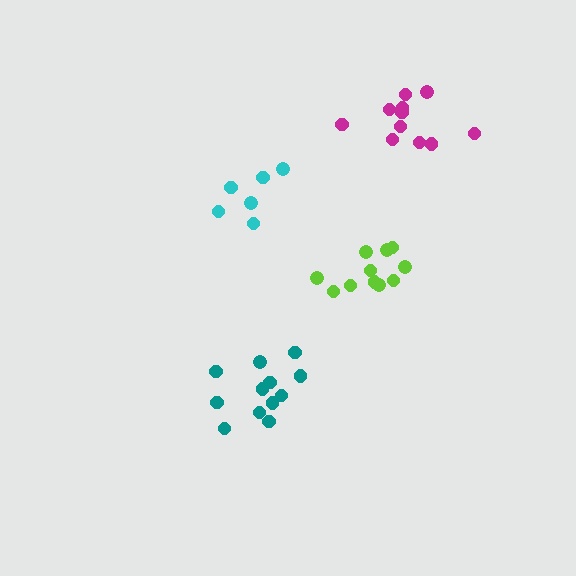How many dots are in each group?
Group 1: 7 dots, Group 2: 11 dots, Group 3: 12 dots, Group 4: 11 dots (41 total).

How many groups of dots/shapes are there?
There are 4 groups.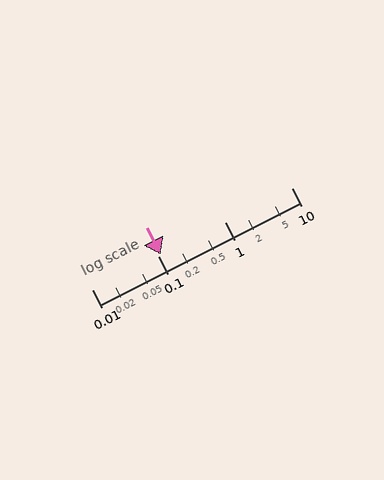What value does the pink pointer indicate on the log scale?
The pointer indicates approximately 0.11.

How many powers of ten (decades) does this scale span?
The scale spans 3 decades, from 0.01 to 10.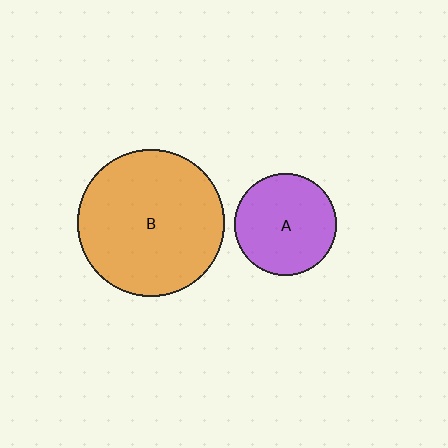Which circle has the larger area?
Circle B (orange).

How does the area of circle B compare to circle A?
Approximately 2.1 times.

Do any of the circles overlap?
No, none of the circles overlap.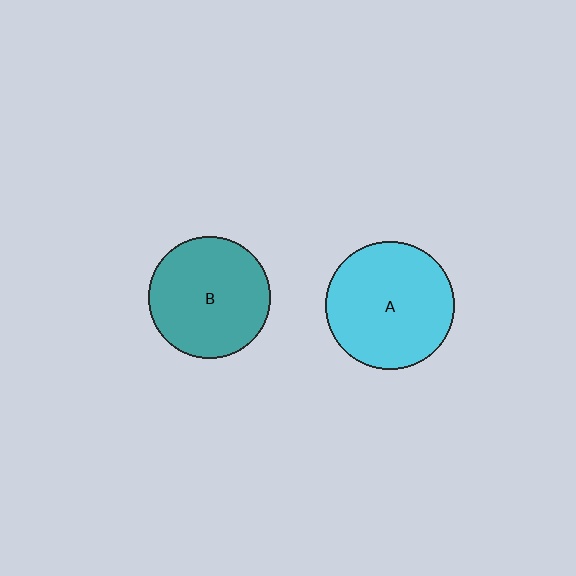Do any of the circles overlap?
No, none of the circles overlap.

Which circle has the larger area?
Circle A (cyan).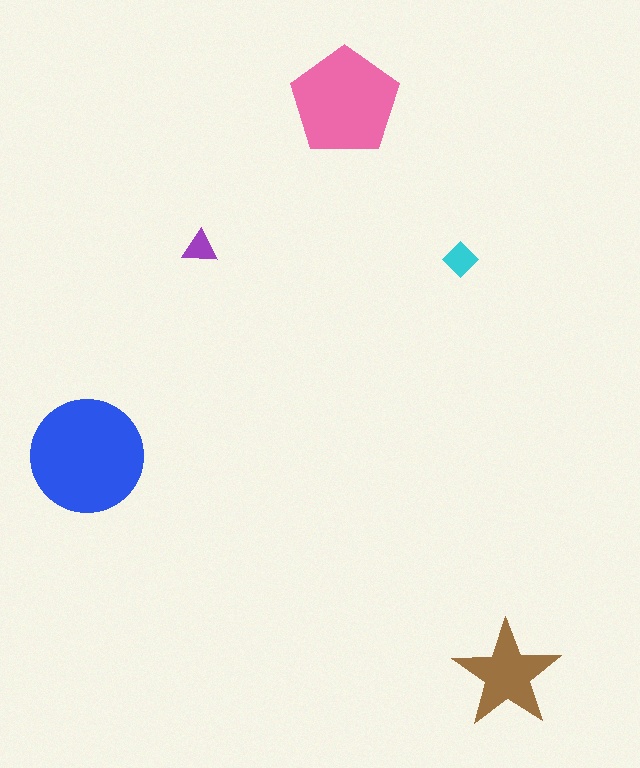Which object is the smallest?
The purple triangle.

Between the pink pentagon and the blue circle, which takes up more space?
The blue circle.